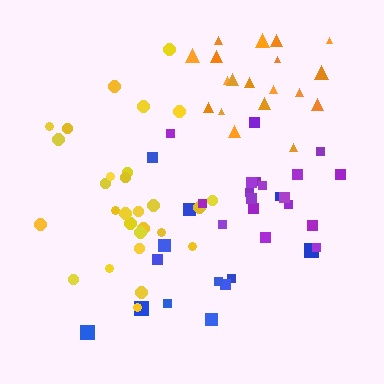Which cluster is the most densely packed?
Purple.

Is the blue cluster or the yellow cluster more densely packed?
Yellow.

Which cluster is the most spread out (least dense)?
Blue.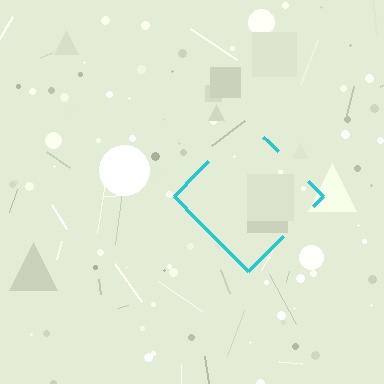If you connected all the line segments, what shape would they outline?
They would outline a diamond.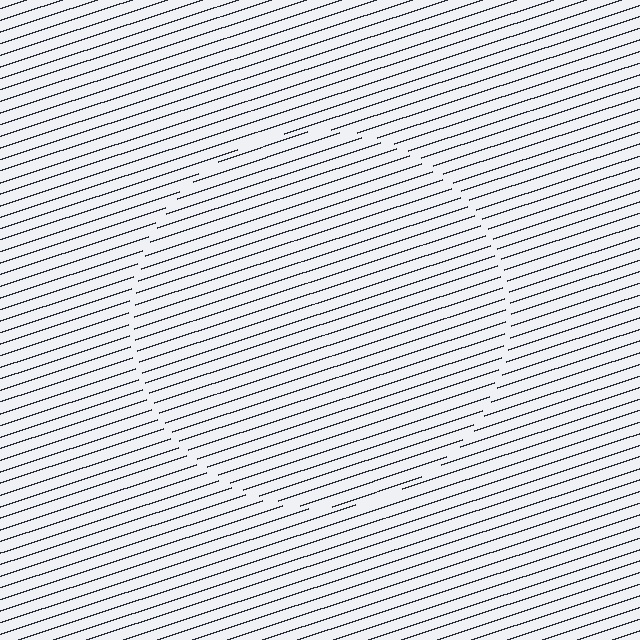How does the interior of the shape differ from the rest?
The interior of the shape contains the same grating, shifted by half a period — the contour is defined by the phase discontinuity where line-ends from the inner and outer gratings abut.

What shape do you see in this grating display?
An illusory circle. The interior of the shape contains the same grating, shifted by half a period — the contour is defined by the phase discontinuity where line-ends from the inner and outer gratings abut.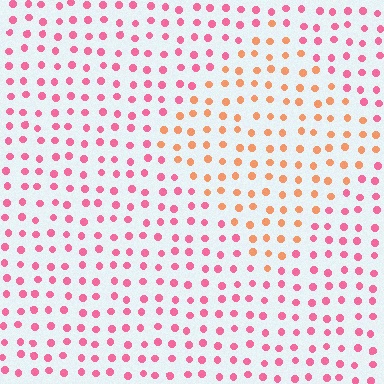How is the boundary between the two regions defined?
The boundary is defined purely by a slight shift in hue (about 43 degrees). Spacing, size, and orientation are identical on both sides.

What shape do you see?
I see a diamond.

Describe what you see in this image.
The image is filled with small pink elements in a uniform arrangement. A diamond-shaped region is visible where the elements are tinted to a slightly different hue, forming a subtle color boundary.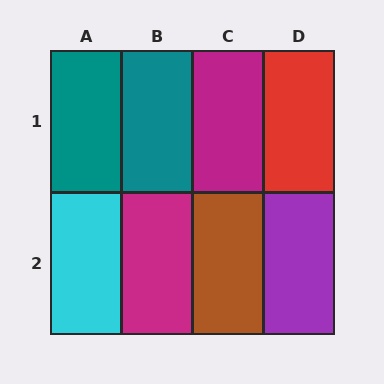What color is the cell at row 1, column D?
Red.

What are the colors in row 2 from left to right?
Cyan, magenta, brown, purple.